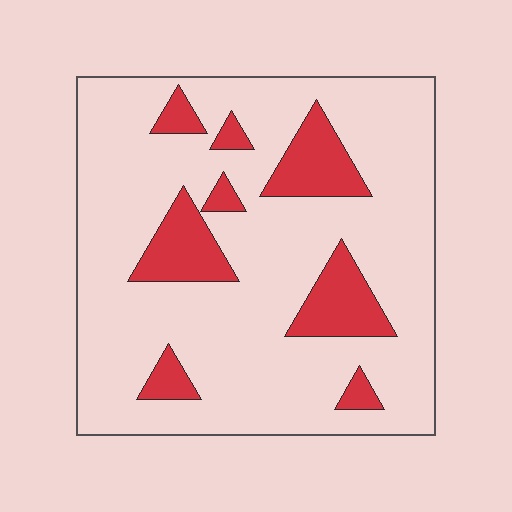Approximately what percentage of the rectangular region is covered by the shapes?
Approximately 20%.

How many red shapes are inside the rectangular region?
8.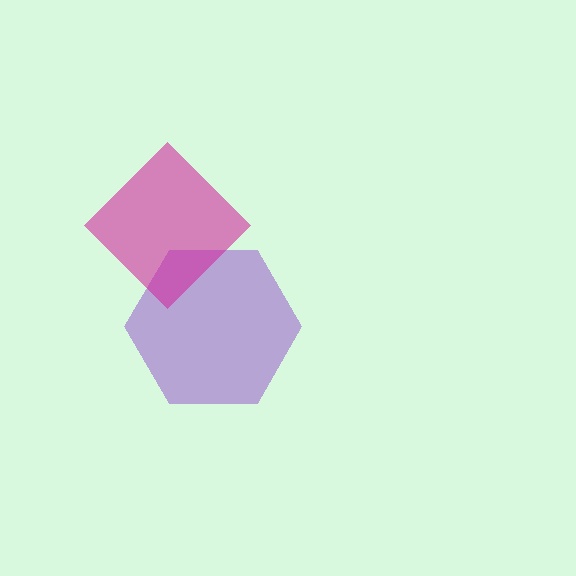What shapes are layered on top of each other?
The layered shapes are: a purple hexagon, a magenta diamond.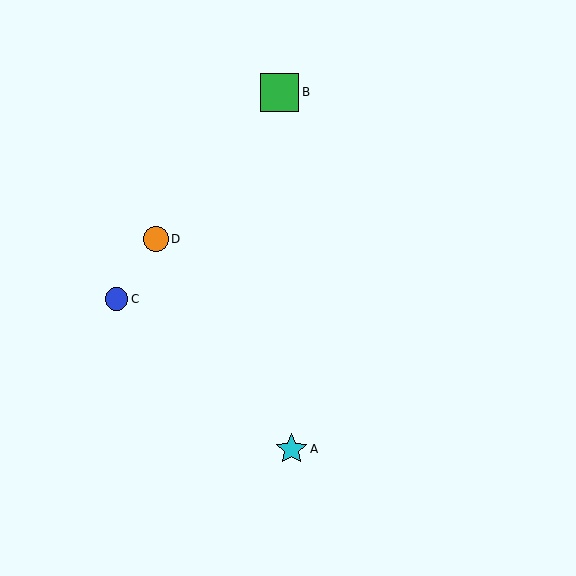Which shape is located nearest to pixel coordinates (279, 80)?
The green square (labeled B) at (280, 92) is nearest to that location.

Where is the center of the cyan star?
The center of the cyan star is at (292, 449).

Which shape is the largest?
The green square (labeled B) is the largest.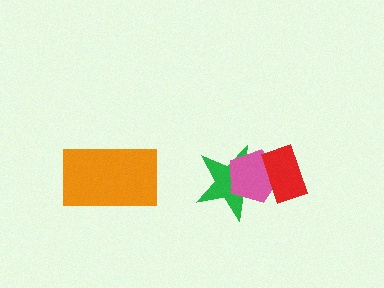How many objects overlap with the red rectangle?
2 objects overlap with the red rectangle.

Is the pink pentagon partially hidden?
Yes, it is partially covered by another shape.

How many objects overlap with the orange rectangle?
0 objects overlap with the orange rectangle.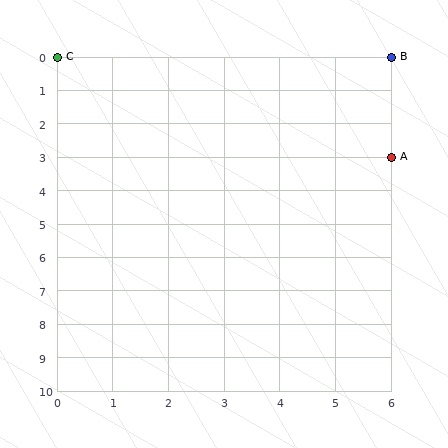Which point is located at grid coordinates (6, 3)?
Point A is at (6, 3).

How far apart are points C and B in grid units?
Points C and B are 6 columns apart.